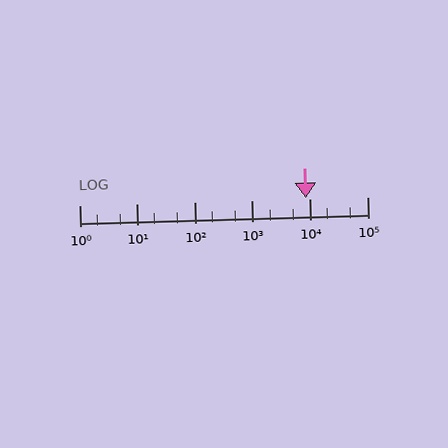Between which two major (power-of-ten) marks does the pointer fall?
The pointer is between 1000 and 10000.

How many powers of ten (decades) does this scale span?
The scale spans 5 decades, from 1 to 100000.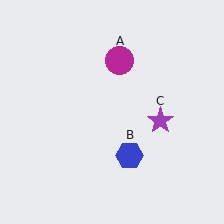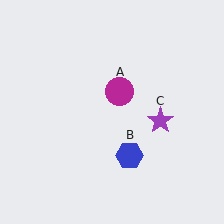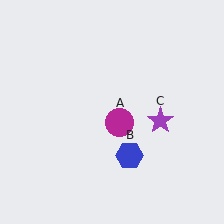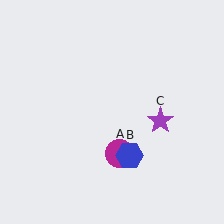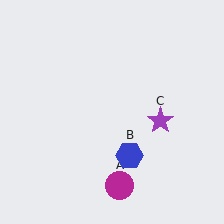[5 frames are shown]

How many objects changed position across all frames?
1 object changed position: magenta circle (object A).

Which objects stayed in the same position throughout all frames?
Blue hexagon (object B) and purple star (object C) remained stationary.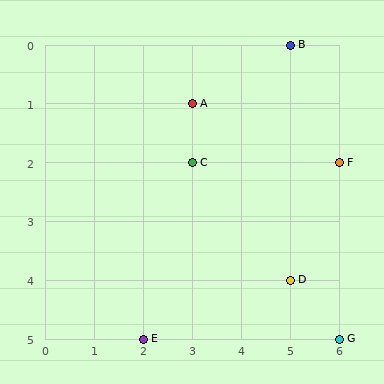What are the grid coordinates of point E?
Point E is at grid coordinates (2, 5).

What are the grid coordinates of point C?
Point C is at grid coordinates (3, 2).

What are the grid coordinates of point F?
Point F is at grid coordinates (6, 2).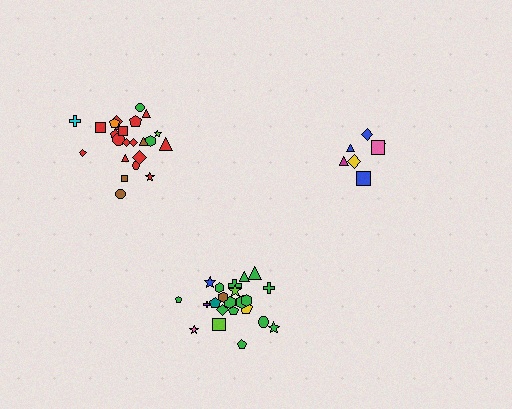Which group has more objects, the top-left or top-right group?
The top-left group.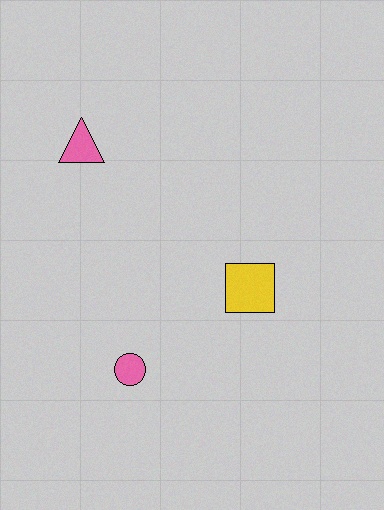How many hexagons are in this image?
There are no hexagons.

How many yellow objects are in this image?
There is 1 yellow object.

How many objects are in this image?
There are 3 objects.